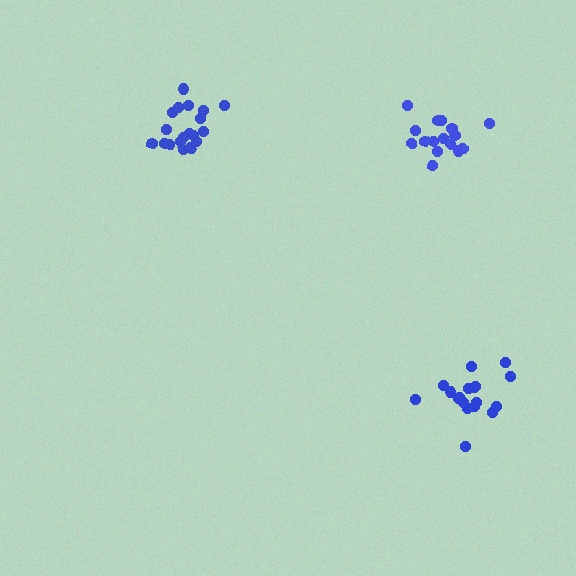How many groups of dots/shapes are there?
There are 3 groups.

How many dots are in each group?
Group 1: 19 dots, Group 2: 16 dots, Group 3: 18 dots (53 total).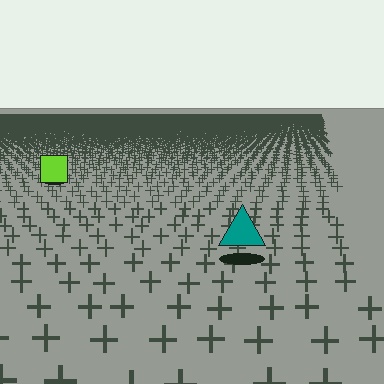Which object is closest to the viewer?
The teal triangle is closest. The texture marks near it are larger and more spread out.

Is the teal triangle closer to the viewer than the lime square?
Yes. The teal triangle is closer — you can tell from the texture gradient: the ground texture is coarser near it.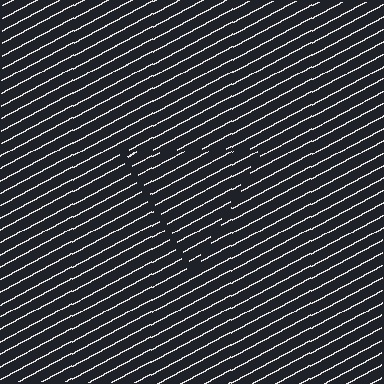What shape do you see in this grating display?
An illusory triangle. The interior of the shape contains the same grating, shifted by half a period — the contour is defined by the phase discontinuity where line-ends from the inner and outer gratings abut.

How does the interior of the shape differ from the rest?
The interior of the shape contains the same grating, shifted by half a period — the contour is defined by the phase discontinuity where line-ends from the inner and outer gratings abut.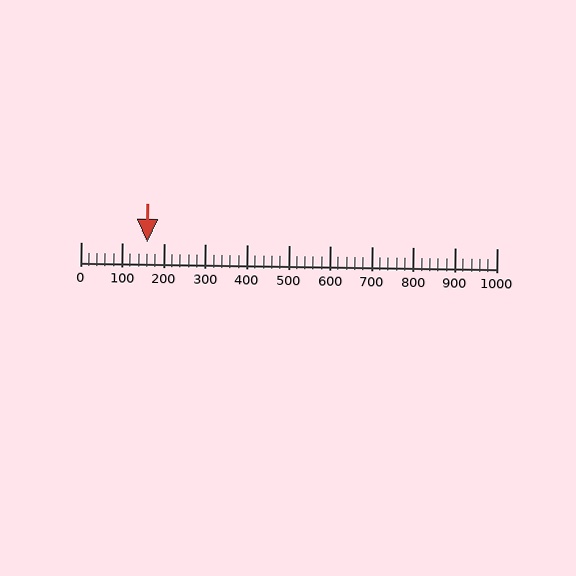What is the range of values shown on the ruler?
The ruler shows values from 0 to 1000.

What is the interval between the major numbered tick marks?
The major tick marks are spaced 100 units apart.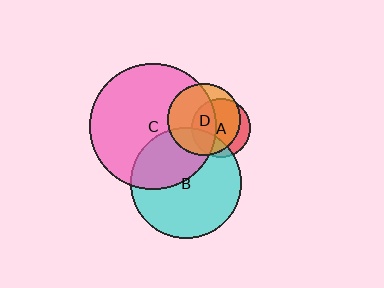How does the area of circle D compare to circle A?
Approximately 1.5 times.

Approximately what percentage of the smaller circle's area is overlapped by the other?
Approximately 65%.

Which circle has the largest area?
Circle C (pink).